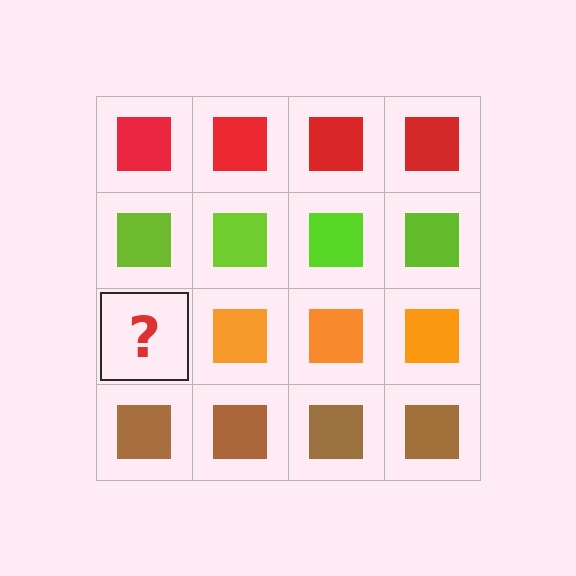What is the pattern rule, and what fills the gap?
The rule is that each row has a consistent color. The gap should be filled with an orange square.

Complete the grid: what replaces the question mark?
The question mark should be replaced with an orange square.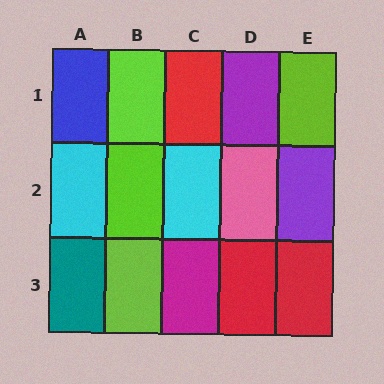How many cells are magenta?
1 cell is magenta.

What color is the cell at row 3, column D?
Red.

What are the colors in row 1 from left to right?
Blue, lime, red, purple, lime.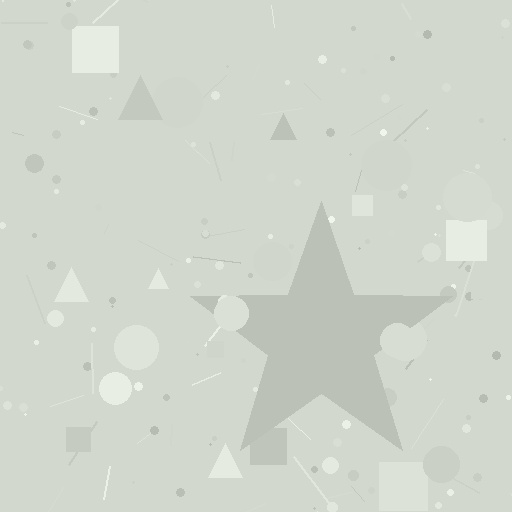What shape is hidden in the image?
A star is hidden in the image.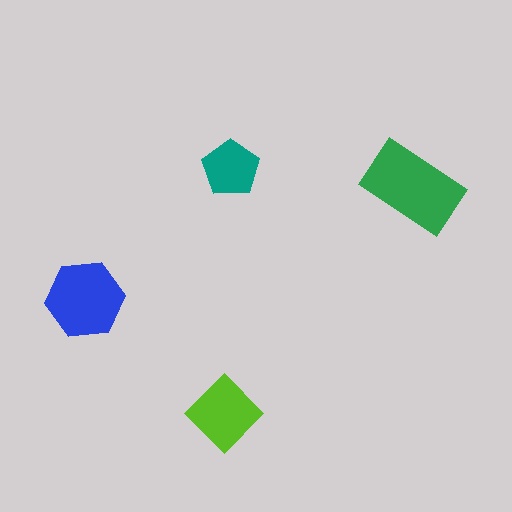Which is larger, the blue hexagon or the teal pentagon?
The blue hexagon.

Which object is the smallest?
The teal pentagon.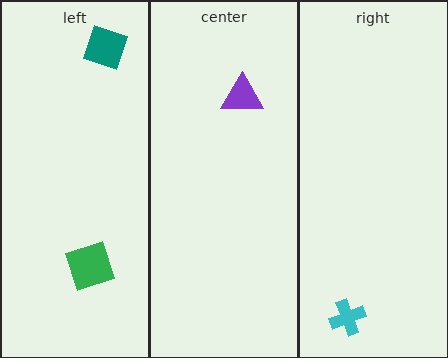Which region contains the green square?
The left region.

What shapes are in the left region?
The teal diamond, the green square.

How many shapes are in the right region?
1.